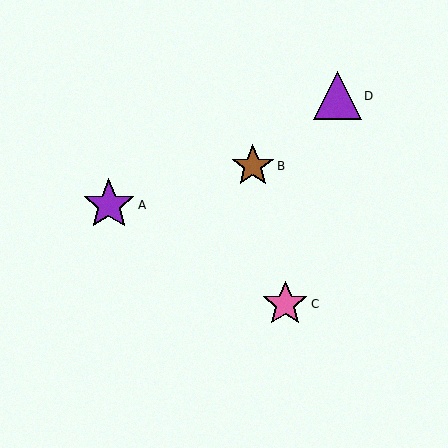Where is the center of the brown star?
The center of the brown star is at (253, 166).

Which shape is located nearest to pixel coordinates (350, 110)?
The purple triangle (labeled D) at (337, 96) is nearest to that location.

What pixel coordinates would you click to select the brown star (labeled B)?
Click at (253, 166) to select the brown star B.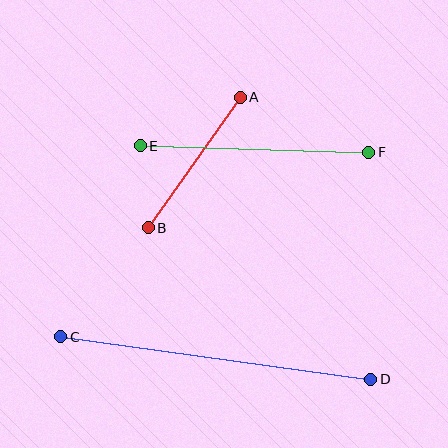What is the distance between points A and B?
The distance is approximately 160 pixels.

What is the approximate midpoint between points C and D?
The midpoint is at approximately (216, 358) pixels.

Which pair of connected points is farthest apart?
Points C and D are farthest apart.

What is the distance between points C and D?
The distance is approximately 313 pixels.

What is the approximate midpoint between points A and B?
The midpoint is at approximately (194, 163) pixels.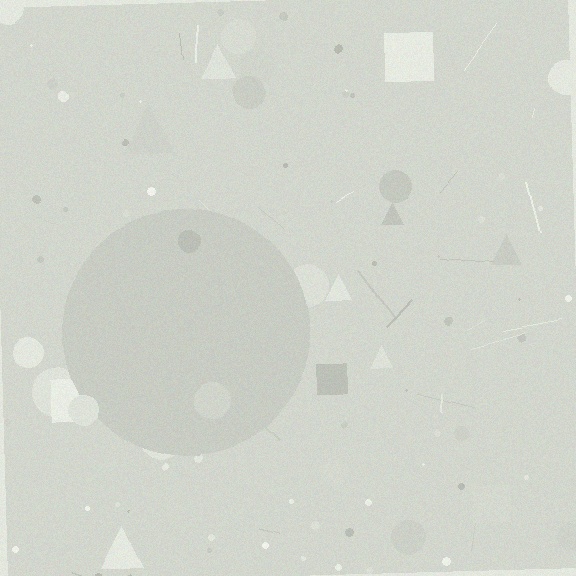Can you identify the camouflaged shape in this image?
The camouflaged shape is a circle.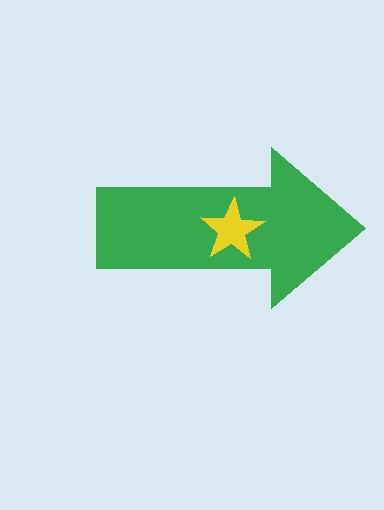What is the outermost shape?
The green arrow.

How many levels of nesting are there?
2.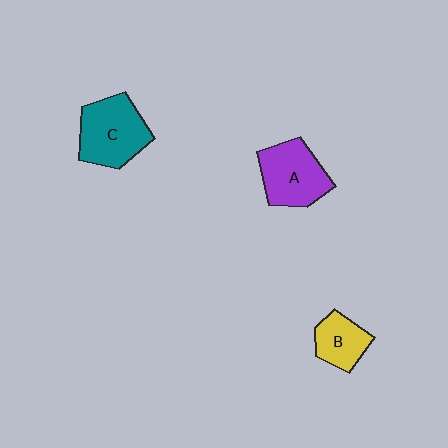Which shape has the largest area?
Shape C (teal).